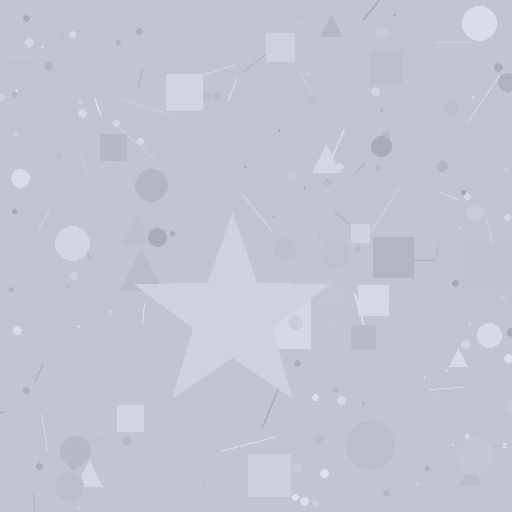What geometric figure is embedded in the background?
A star is embedded in the background.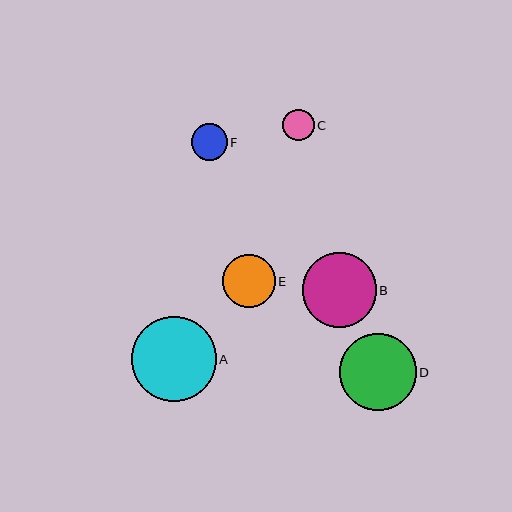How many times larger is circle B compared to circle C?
Circle B is approximately 2.4 times the size of circle C.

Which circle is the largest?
Circle A is the largest with a size of approximately 85 pixels.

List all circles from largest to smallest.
From largest to smallest: A, D, B, E, F, C.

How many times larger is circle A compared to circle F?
Circle A is approximately 2.3 times the size of circle F.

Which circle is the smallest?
Circle C is the smallest with a size of approximately 31 pixels.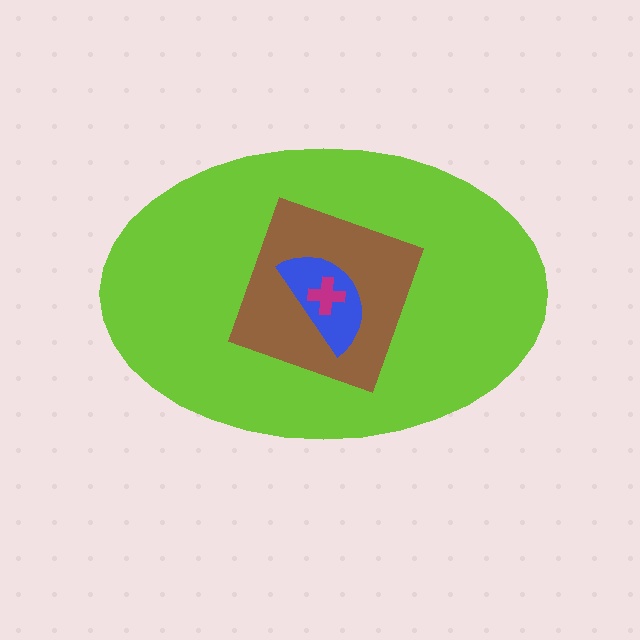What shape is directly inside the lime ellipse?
The brown square.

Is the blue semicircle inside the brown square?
Yes.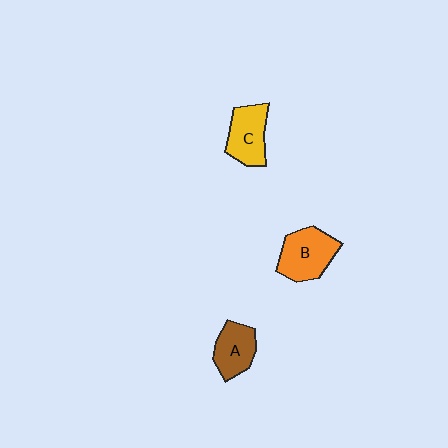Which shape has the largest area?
Shape B (orange).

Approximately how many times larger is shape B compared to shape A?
Approximately 1.3 times.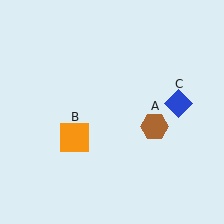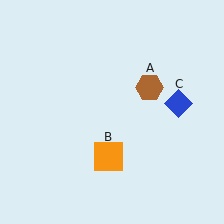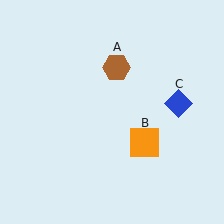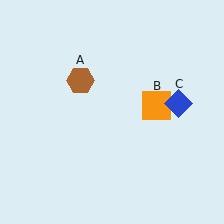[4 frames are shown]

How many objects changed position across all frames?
2 objects changed position: brown hexagon (object A), orange square (object B).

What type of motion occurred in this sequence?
The brown hexagon (object A), orange square (object B) rotated counterclockwise around the center of the scene.